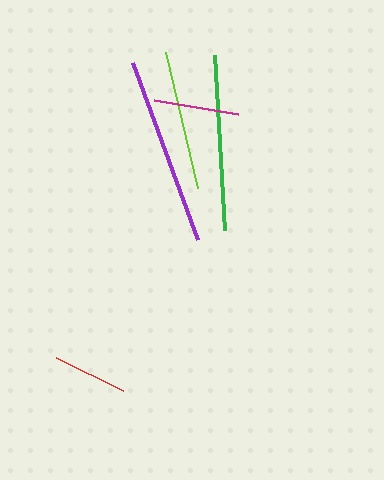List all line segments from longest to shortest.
From longest to shortest: purple, green, lime, magenta, red.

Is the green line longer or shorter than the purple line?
The purple line is longer than the green line.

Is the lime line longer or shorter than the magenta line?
The lime line is longer than the magenta line.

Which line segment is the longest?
The purple line is the longest at approximately 188 pixels.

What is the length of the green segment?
The green segment is approximately 175 pixels long.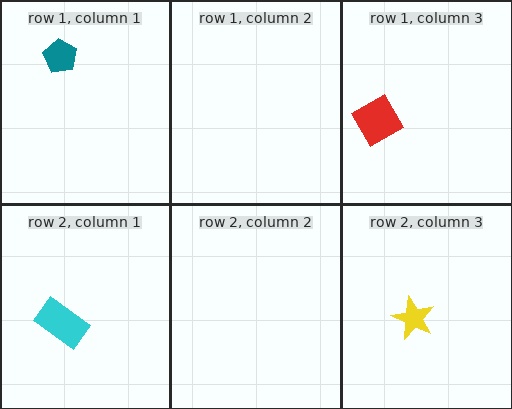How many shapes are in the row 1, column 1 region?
1.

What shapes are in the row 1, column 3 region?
The red diamond.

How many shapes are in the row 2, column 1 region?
1.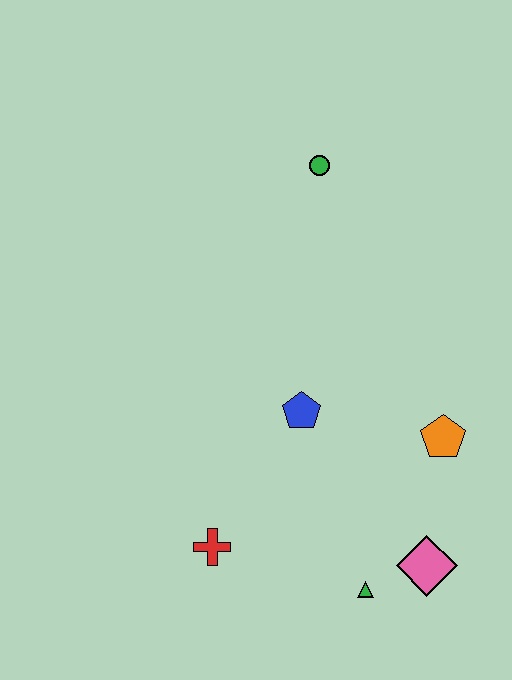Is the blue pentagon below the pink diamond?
No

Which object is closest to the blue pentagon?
The orange pentagon is closest to the blue pentagon.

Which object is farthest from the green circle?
The green triangle is farthest from the green circle.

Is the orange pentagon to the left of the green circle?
No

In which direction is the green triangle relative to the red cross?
The green triangle is to the right of the red cross.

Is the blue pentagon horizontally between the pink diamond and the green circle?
No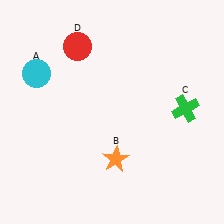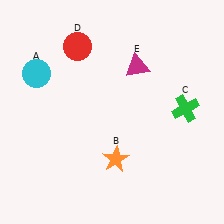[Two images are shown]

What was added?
A magenta triangle (E) was added in Image 2.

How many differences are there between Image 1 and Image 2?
There is 1 difference between the two images.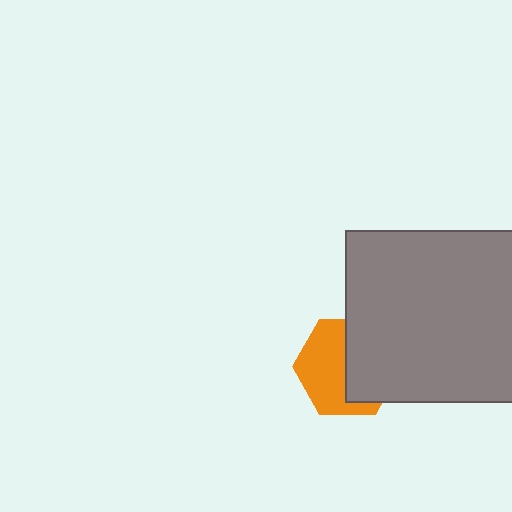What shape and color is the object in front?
The object in front is a gray square.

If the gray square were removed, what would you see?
You would see the complete orange hexagon.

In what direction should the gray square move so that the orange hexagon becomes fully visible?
The gray square should move right. That is the shortest direction to clear the overlap and leave the orange hexagon fully visible.